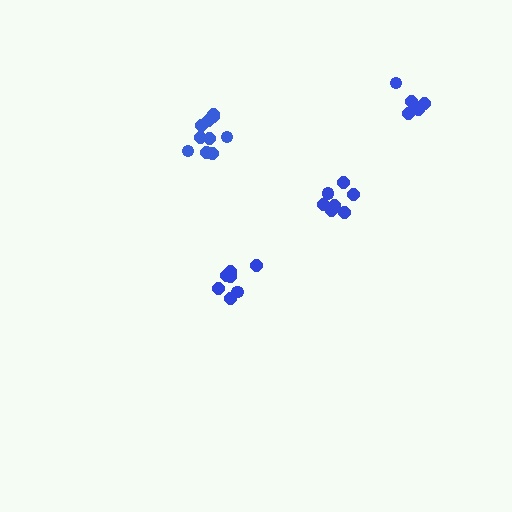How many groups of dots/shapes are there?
There are 4 groups.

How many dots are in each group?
Group 1: 7 dots, Group 2: 10 dots, Group 3: 6 dots, Group 4: 7 dots (30 total).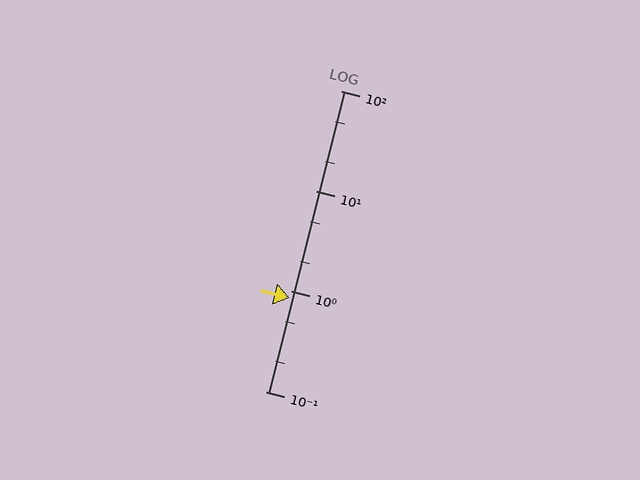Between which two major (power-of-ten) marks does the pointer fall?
The pointer is between 0.1 and 1.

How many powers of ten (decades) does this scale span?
The scale spans 3 decades, from 0.1 to 100.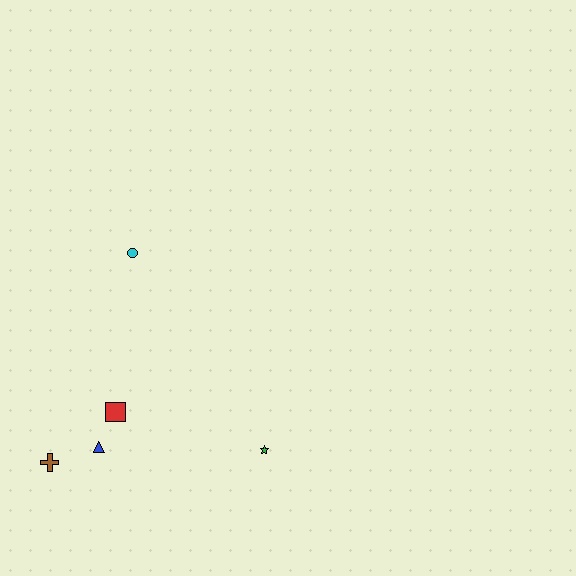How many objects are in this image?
There are 5 objects.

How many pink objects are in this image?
There are no pink objects.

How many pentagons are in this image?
There are no pentagons.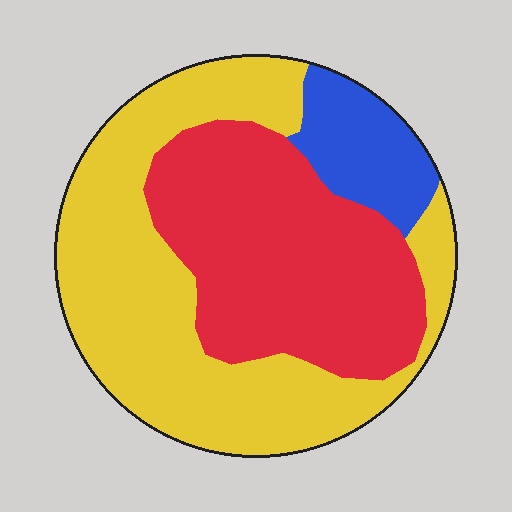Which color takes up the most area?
Yellow, at roughly 50%.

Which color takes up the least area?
Blue, at roughly 10%.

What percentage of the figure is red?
Red covers around 40% of the figure.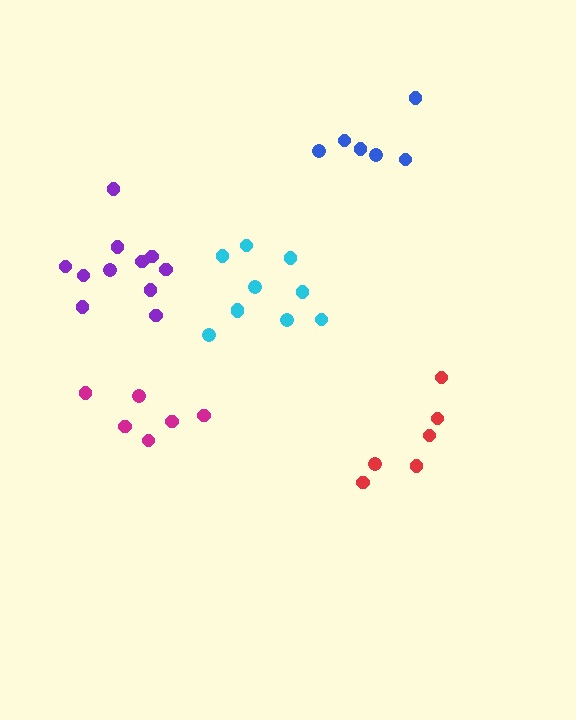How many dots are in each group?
Group 1: 6 dots, Group 2: 11 dots, Group 3: 10 dots, Group 4: 6 dots, Group 5: 6 dots (39 total).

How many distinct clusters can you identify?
There are 5 distinct clusters.